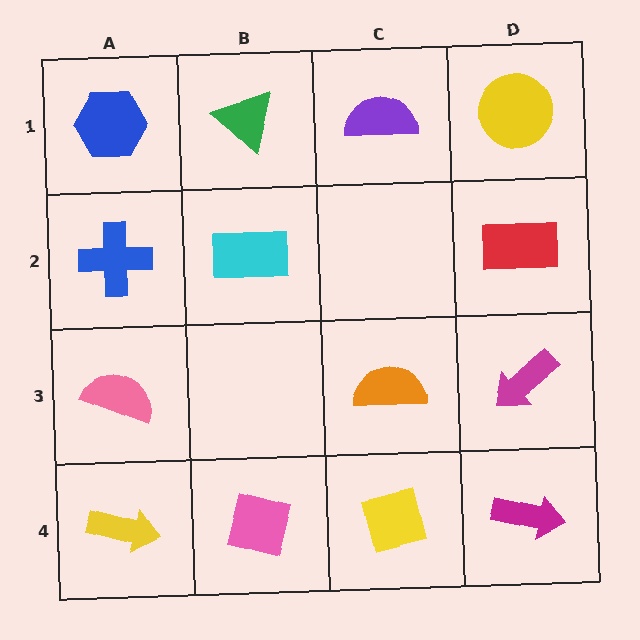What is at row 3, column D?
A magenta arrow.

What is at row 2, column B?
A cyan rectangle.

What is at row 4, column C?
A yellow diamond.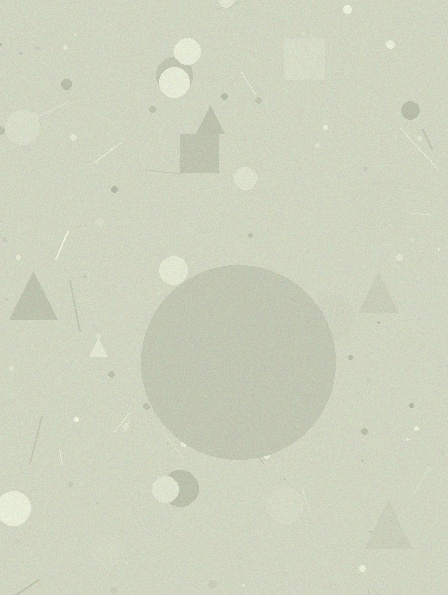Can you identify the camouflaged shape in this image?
The camouflaged shape is a circle.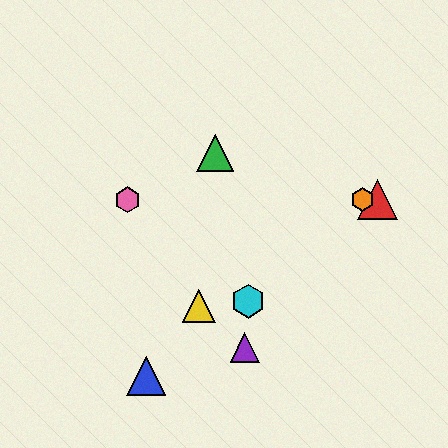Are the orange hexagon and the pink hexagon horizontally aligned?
Yes, both are at y≈200.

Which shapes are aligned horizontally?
The red triangle, the orange hexagon, the pink hexagon are aligned horizontally.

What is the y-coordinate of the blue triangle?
The blue triangle is at y≈376.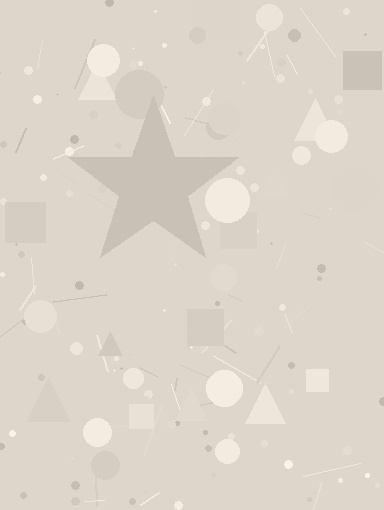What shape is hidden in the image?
A star is hidden in the image.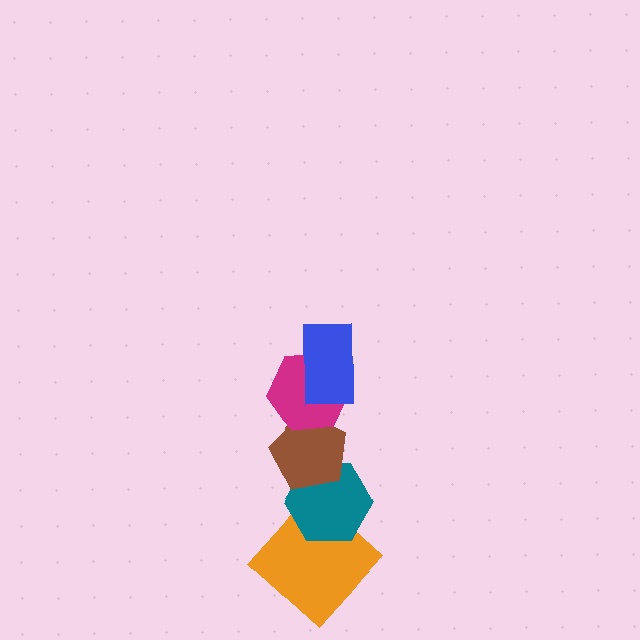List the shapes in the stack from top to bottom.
From top to bottom: the blue rectangle, the magenta hexagon, the brown pentagon, the teal hexagon, the orange diamond.